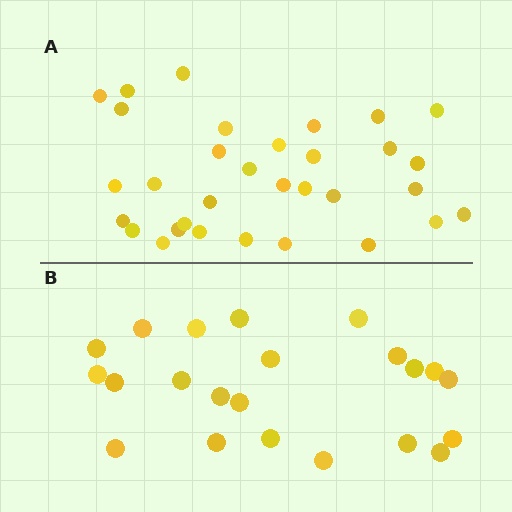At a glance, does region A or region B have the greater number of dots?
Region A (the top region) has more dots.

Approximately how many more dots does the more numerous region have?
Region A has roughly 10 or so more dots than region B.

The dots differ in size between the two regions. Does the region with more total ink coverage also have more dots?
No. Region B has more total ink coverage because its dots are larger, but region A actually contains more individual dots. Total area can be misleading — the number of items is what matters here.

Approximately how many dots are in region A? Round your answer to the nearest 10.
About 30 dots. (The exact count is 32, which rounds to 30.)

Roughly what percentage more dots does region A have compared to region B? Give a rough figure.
About 45% more.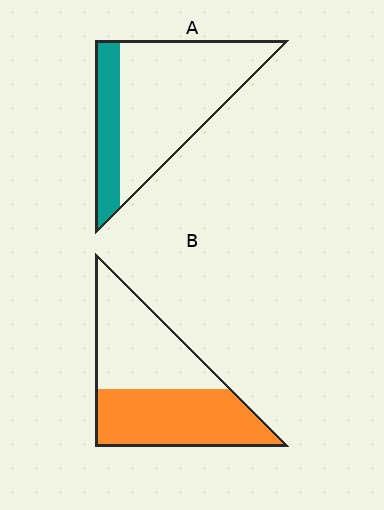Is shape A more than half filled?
No.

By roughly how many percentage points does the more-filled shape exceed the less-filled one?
By roughly 25 percentage points (B over A).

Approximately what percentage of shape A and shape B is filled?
A is approximately 25% and B is approximately 50%.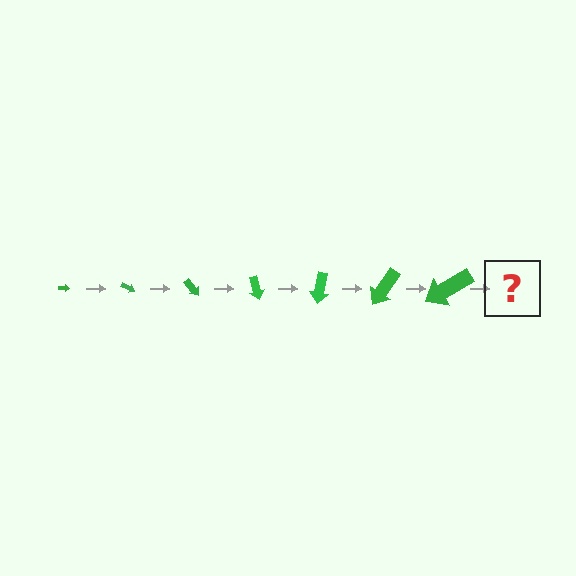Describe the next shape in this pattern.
It should be an arrow, larger than the previous one and rotated 175 degrees from the start.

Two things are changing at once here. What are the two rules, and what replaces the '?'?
The two rules are that the arrow grows larger each step and it rotates 25 degrees each step. The '?' should be an arrow, larger than the previous one and rotated 175 degrees from the start.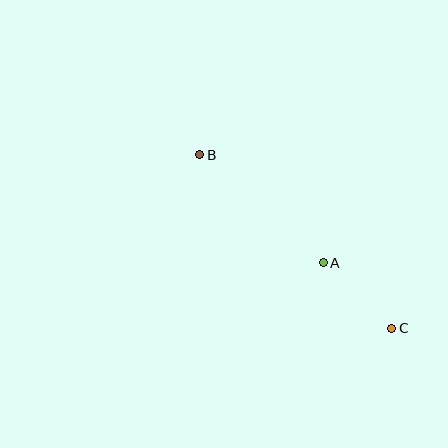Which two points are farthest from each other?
Points B and C are farthest from each other.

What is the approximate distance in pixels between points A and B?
The distance between A and B is approximately 164 pixels.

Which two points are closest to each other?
Points A and C are closest to each other.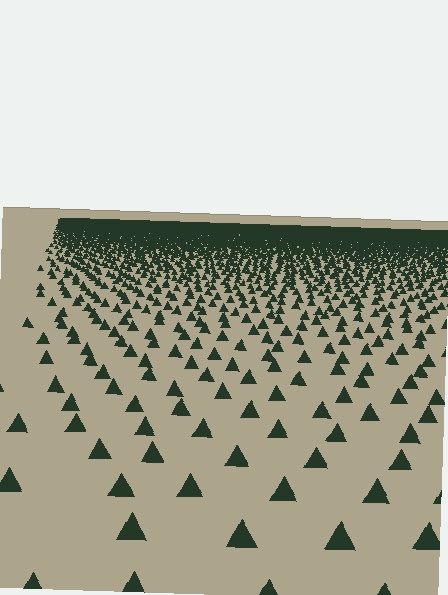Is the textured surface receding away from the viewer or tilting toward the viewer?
The surface is receding away from the viewer. Texture elements get smaller and denser toward the top.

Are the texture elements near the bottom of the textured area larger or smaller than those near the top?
Larger. Near the bottom, elements are closer to the viewer and appear at a bigger on-screen size.